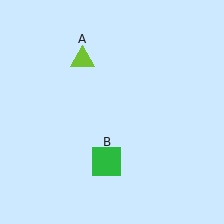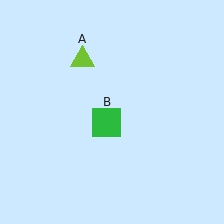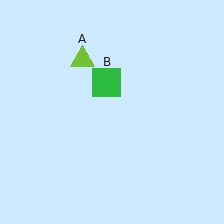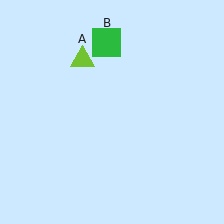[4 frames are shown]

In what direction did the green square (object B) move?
The green square (object B) moved up.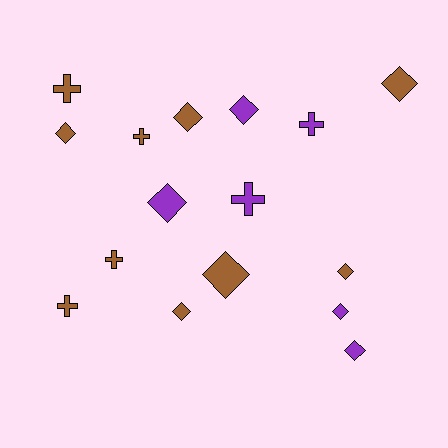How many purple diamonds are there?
There are 4 purple diamonds.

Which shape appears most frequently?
Diamond, with 10 objects.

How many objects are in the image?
There are 16 objects.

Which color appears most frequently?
Brown, with 10 objects.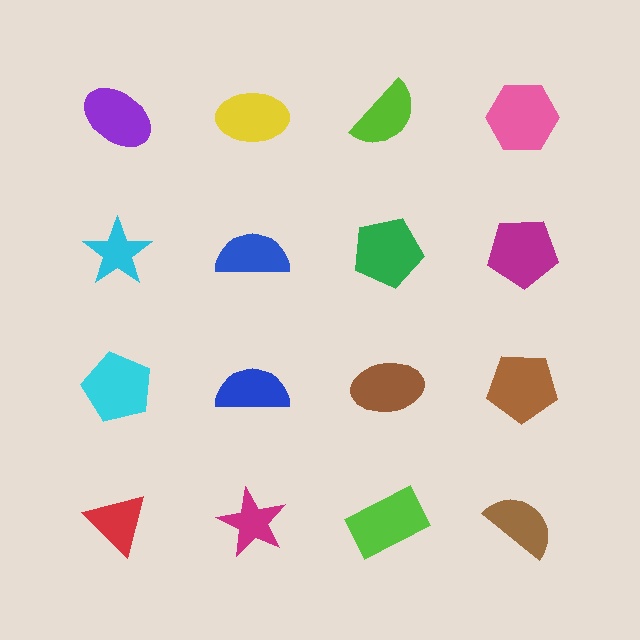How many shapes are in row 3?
4 shapes.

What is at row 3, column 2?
A blue semicircle.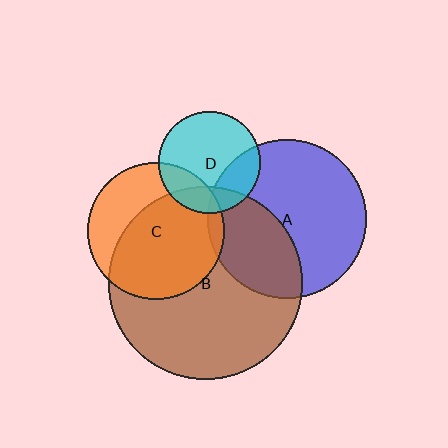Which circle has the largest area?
Circle B (brown).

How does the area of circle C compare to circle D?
Approximately 1.8 times.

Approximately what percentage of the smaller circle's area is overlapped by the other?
Approximately 20%.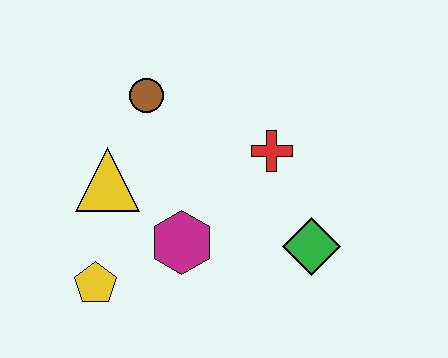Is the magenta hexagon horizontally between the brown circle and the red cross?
Yes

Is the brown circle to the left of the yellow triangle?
No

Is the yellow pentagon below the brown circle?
Yes